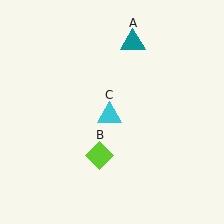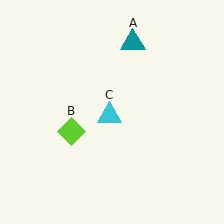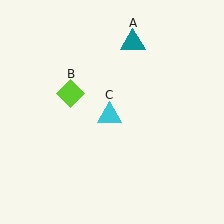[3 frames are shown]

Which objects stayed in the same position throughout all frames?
Teal triangle (object A) and cyan triangle (object C) remained stationary.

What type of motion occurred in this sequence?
The lime diamond (object B) rotated clockwise around the center of the scene.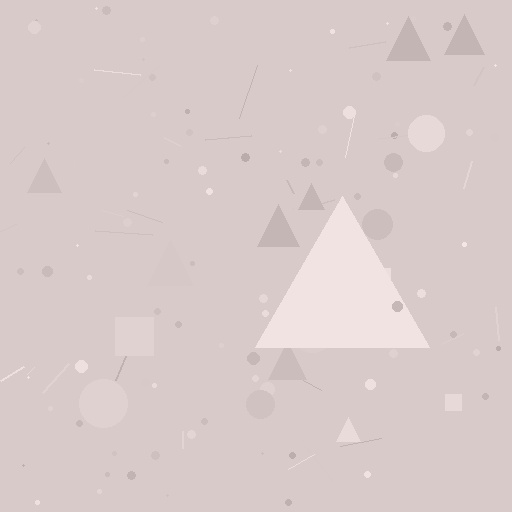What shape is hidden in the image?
A triangle is hidden in the image.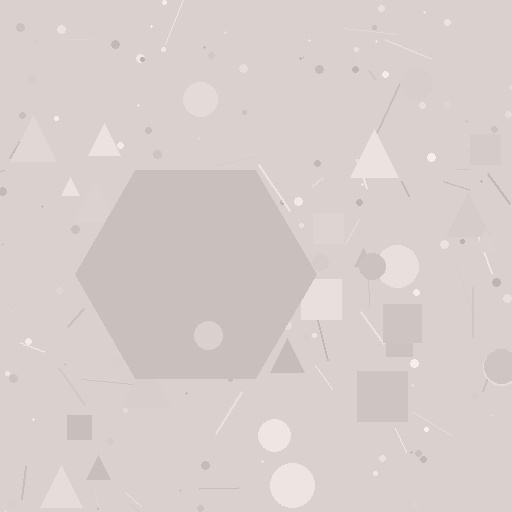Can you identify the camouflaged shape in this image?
The camouflaged shape is a hexagon.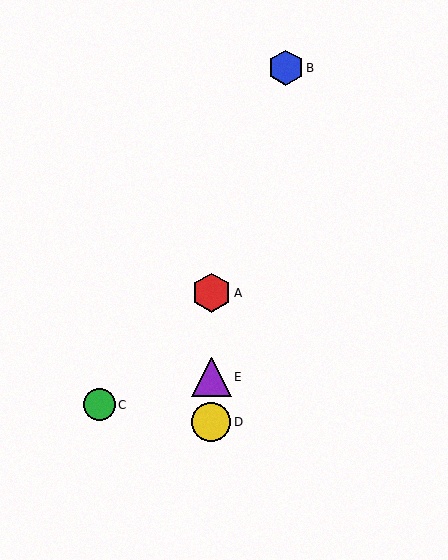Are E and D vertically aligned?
Yes, both are at x≈211.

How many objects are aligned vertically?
3 objects (A, D, E) are aligned vertically.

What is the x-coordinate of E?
Object E is at x≈211.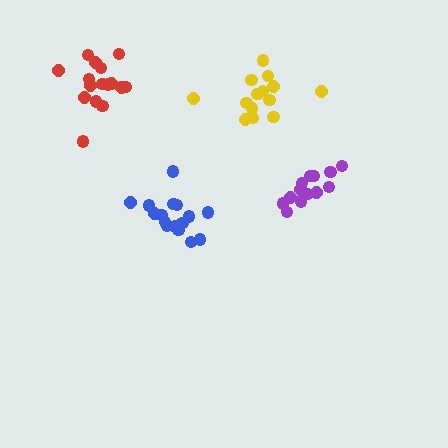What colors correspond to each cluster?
The clusters are colored: yellow, purple, blue, red.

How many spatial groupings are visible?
There are 4 spatial groupings.